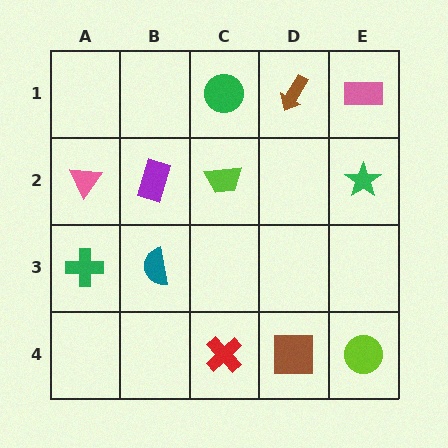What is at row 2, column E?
A green star.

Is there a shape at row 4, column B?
No, that cell is empty.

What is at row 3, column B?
A teal semicircle.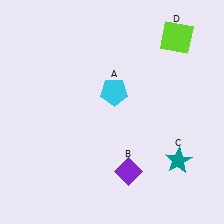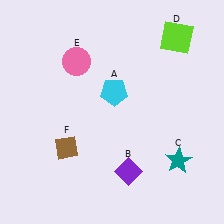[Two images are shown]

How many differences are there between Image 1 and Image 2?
There are 2 differences between the two images.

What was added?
A pink circle (E), a brown diamond (F) were added in Image 2.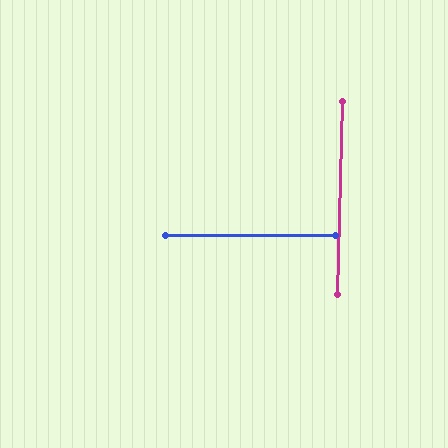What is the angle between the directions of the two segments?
Approximately 89 degrees.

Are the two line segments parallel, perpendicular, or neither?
Perpendicular — they meet at approximately 89°.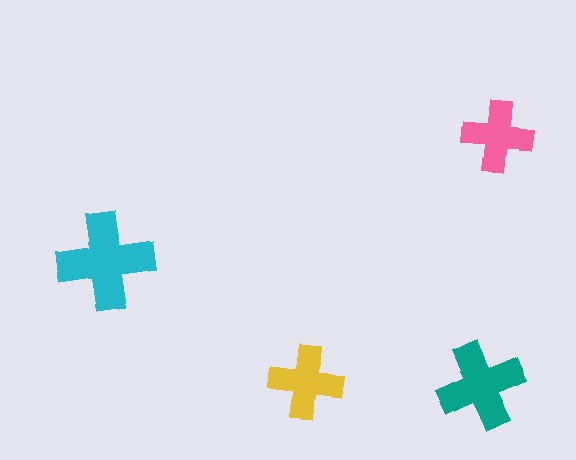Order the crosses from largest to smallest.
the cyan one, the teal one, the yellow one, the pink one.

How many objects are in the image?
There are 4 objects in the image.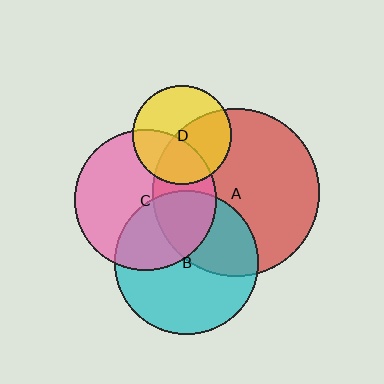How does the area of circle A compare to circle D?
Approximately 2.9 times.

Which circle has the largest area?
Circle A (red).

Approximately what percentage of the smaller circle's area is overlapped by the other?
Approximately 40%.